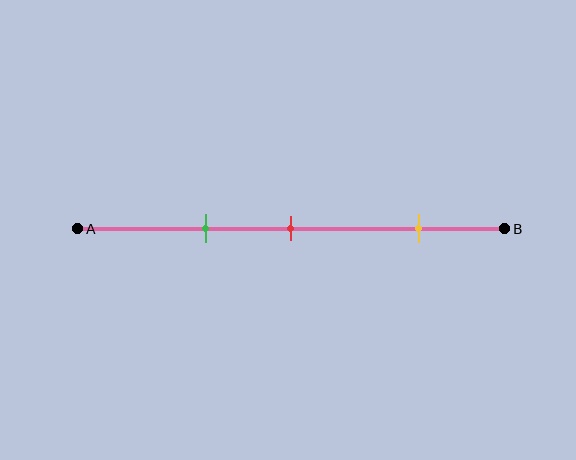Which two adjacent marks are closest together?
The green and red marks are the closest adjacent pair.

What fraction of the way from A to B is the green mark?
The green mark is approximately 30% (0.3) of the way from A to B.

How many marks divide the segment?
There are 3 marks dividing the segment.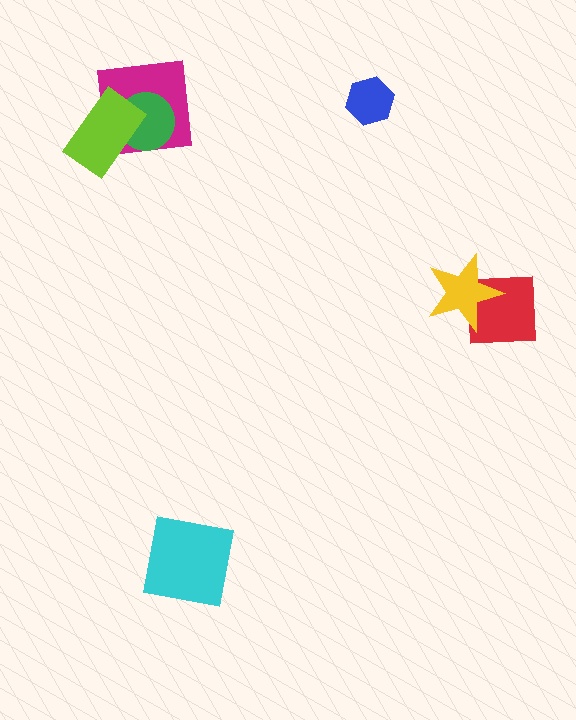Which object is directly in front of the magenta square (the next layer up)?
The green circle is directly in front of the magenta square.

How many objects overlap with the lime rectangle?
2 objects overlap with the lime rectangle.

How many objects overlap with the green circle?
2 objects overlap with the green circle.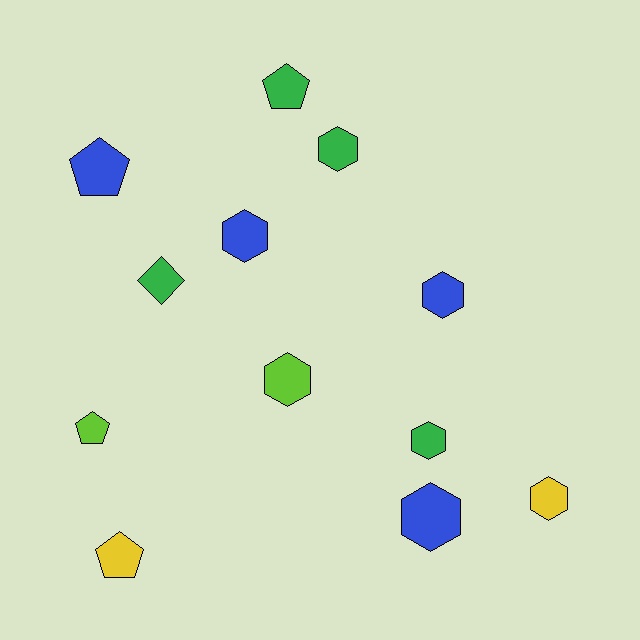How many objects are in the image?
There are 12 objects.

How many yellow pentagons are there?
There is 1 yellow pentagon.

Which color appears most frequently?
Green, with 4 objects.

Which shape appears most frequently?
Hexagon, with 7 objects.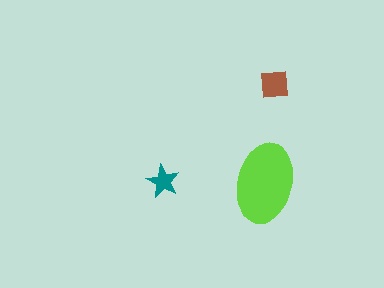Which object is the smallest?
The teal star.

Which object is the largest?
The lime ellipse.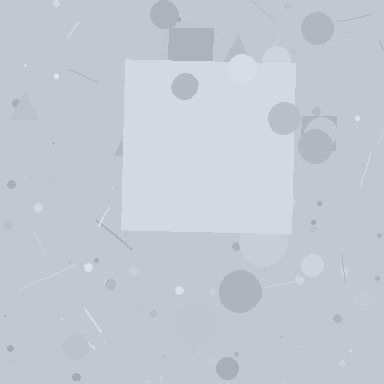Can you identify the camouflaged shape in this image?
The camouflaged shape is a square.